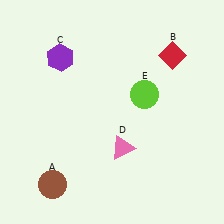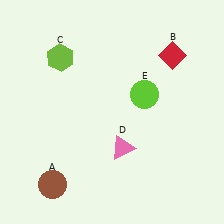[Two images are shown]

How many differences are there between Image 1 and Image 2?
There is 1 difference between the two images.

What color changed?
The hexagon (C) changed from purple in Image 1 to lime in Image 2.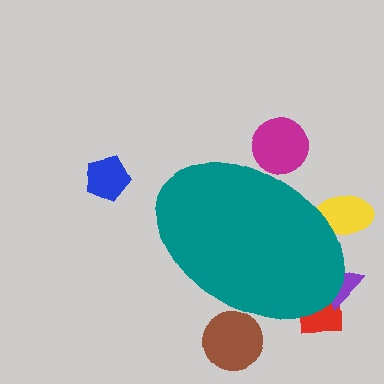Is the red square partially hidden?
Yes, the red square is partially hidden behind the teal ellipse.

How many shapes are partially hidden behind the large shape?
5 shapes are partially hidden.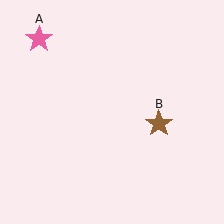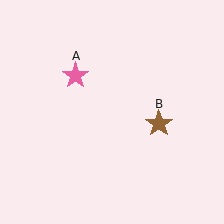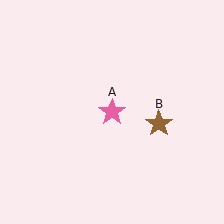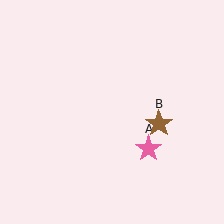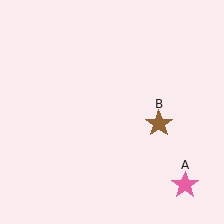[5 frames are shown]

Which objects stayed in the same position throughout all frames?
Brown star (object B) remained stationary.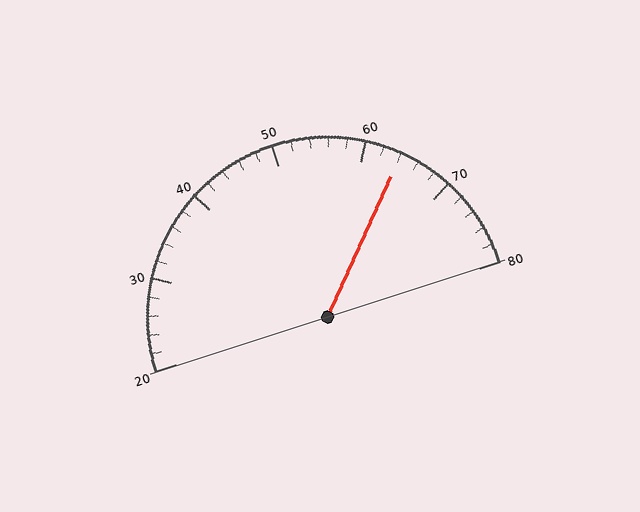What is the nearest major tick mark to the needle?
The nearest major tick mark is 60.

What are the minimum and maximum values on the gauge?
The gauge ranges from 20 to 80.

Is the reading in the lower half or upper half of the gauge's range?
The reading is in the upper half of the range (20 to 80).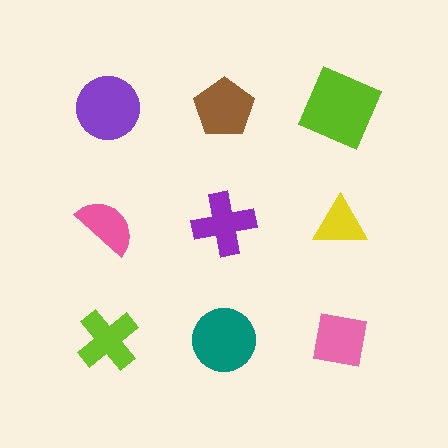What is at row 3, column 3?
A pink square.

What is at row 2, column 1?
A pink semicircle.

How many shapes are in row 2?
3 shapes.